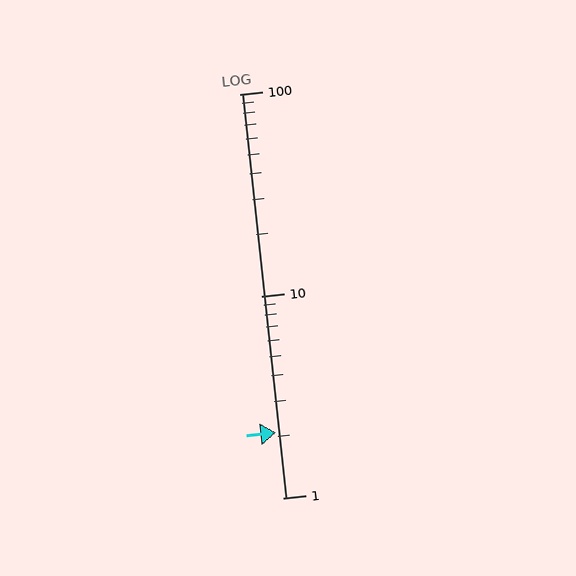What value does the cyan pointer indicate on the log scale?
The pointer indicates approximately 2.1.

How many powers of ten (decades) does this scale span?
The scale spans 2 decades, from 1 to 100.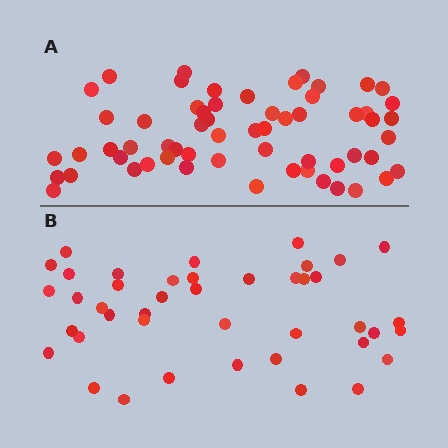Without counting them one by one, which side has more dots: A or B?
Region A (the top region) has more dots.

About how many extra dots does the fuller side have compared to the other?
Region A has approximately 20 more dots than region B.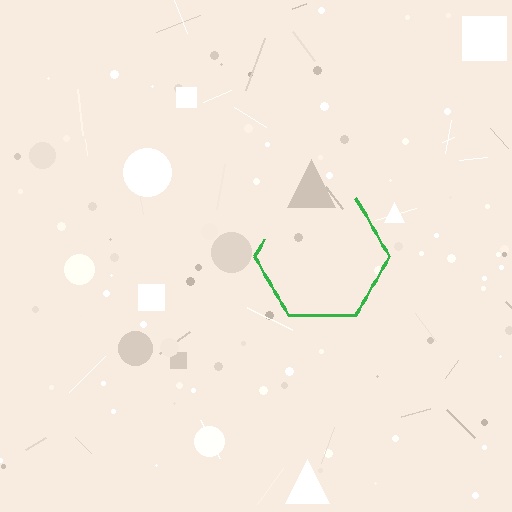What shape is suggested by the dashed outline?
The dashed outline suggests a hexagon.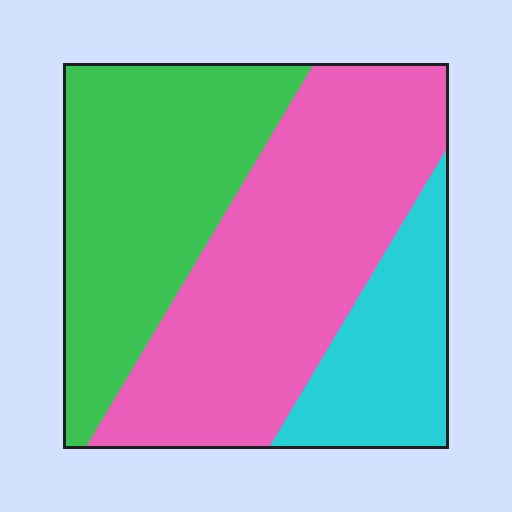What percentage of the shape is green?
Green takes up about one third (1/3) of the shape.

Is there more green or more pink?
Pink.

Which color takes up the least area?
Cyan, at roughly 20%.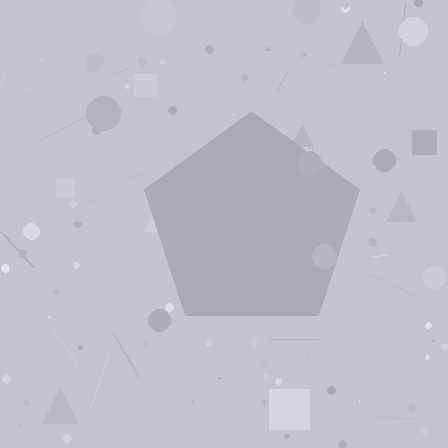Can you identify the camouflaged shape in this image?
The camouflaged shape is a pentagon.